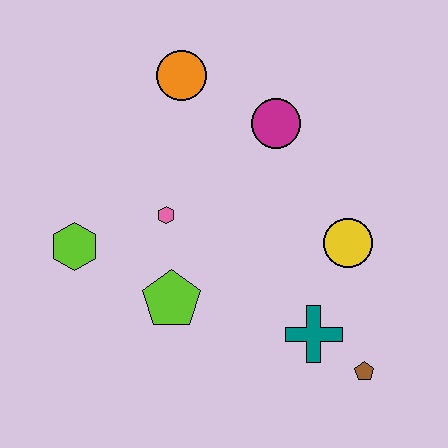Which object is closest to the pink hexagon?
The lime pentagon is closest to the pink hexagon.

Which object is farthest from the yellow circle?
The lime hexagon is farthest from the yellow circle.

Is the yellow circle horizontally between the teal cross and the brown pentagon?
Yes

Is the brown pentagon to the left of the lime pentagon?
No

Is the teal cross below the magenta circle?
Yes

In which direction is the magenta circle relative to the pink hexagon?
The magenta circle is to the right of the pink hexagon.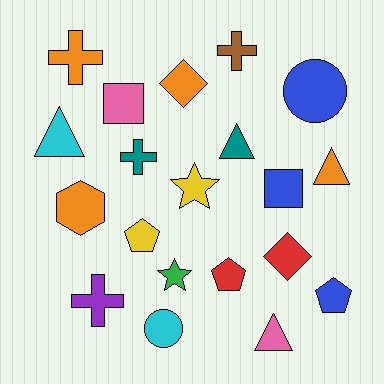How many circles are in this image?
There are 2 circles.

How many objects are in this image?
There are 20 objects.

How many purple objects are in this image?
There is 1 purple object.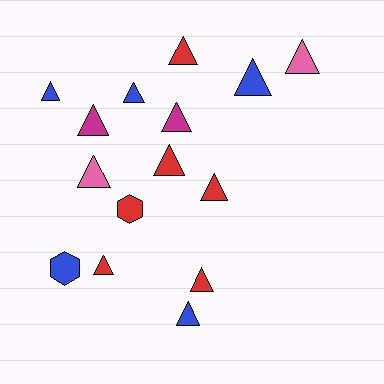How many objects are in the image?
There are 15 objects.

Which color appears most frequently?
Red, with 6 objects.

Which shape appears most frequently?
Triangle, with 13 objects.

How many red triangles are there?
There are 5 red triangles.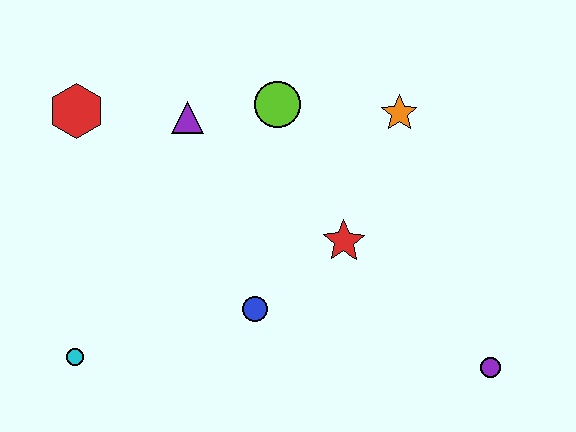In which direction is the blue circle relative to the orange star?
The blue circle is below the orange star.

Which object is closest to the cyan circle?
The blue circle is closest to the cyan circle.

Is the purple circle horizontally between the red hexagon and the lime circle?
No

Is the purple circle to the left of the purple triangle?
No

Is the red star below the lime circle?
Yes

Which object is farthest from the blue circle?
The red hexagon is farthest from the blue circle.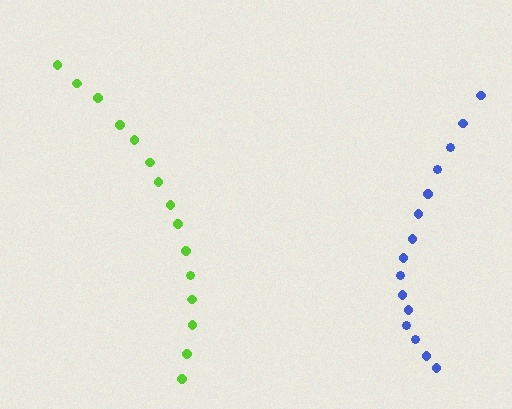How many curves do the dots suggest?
There are 2 distinct paths.